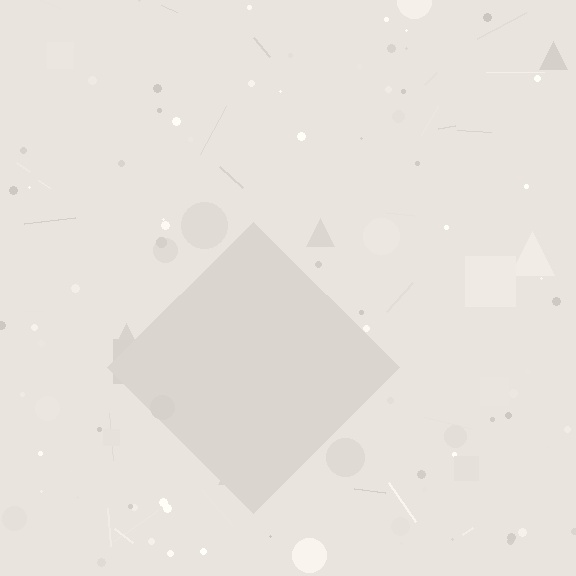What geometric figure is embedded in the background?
A diamond is embedded in the background.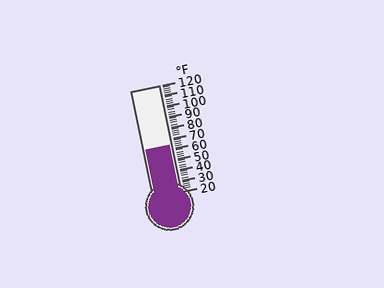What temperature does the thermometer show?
The thermometer shows approximately 64°F.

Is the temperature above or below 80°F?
The temperature is below 80°F.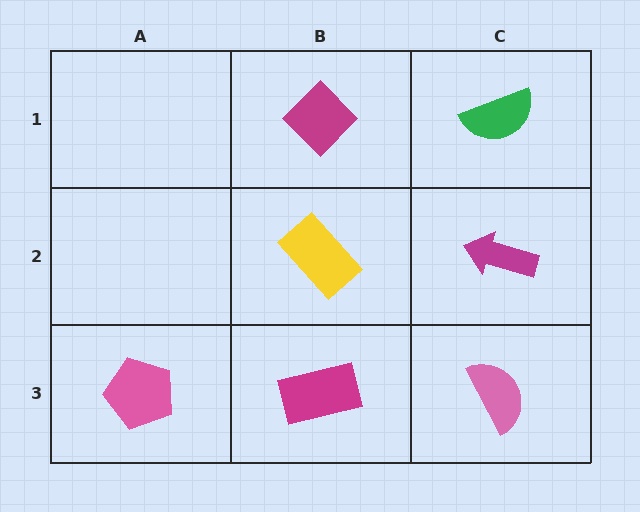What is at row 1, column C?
A green semicircle.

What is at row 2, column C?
A magenta arrow.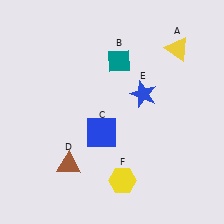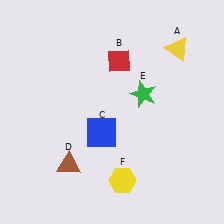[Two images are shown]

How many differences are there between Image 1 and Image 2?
There are 2 differences between the two images.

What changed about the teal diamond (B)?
In Image 1, B is teal. In Image 2, it changed to red.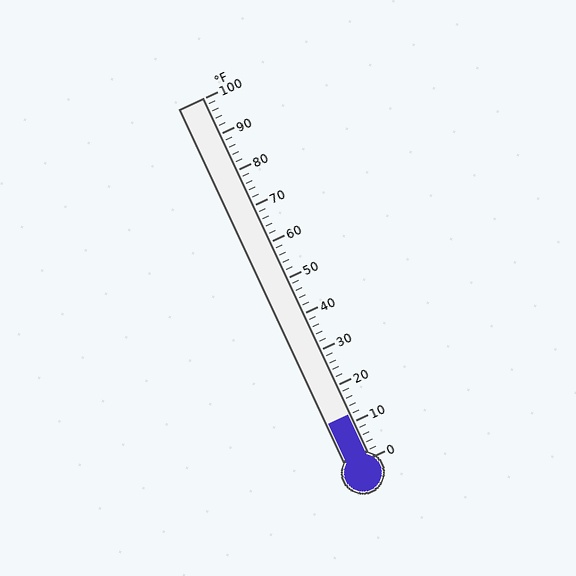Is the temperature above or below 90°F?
The temperature is below 90°F.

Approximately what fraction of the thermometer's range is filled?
The thermometer is filled to approximately 10% of its range.